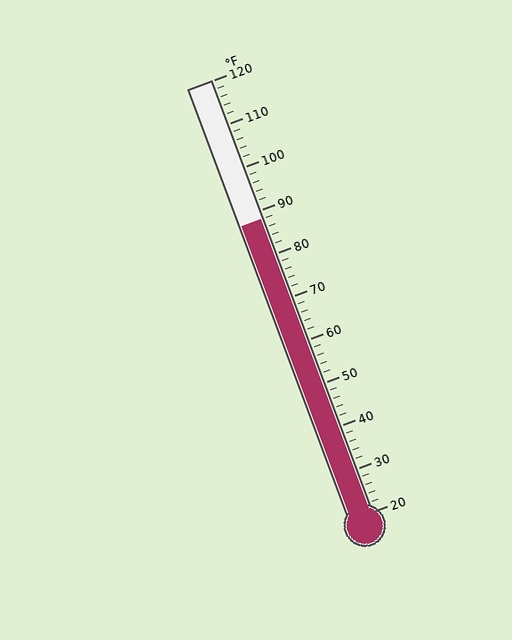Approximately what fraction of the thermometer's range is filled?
The thermometer is filled to approximately 70% of its range.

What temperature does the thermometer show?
The thermometer shows approximately 88°F.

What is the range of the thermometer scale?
The thermometer scale ranges from 20°F to 120°F.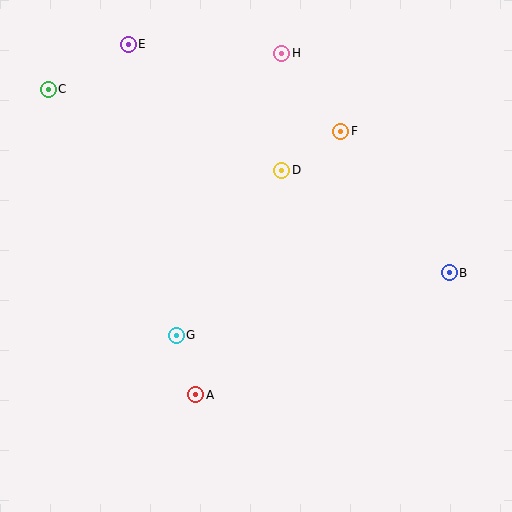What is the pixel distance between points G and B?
The distance between G and B is 280 pixels.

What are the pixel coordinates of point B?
Point B is at (449, 273).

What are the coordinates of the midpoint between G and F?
The midpoint between G and F is at (259, 233).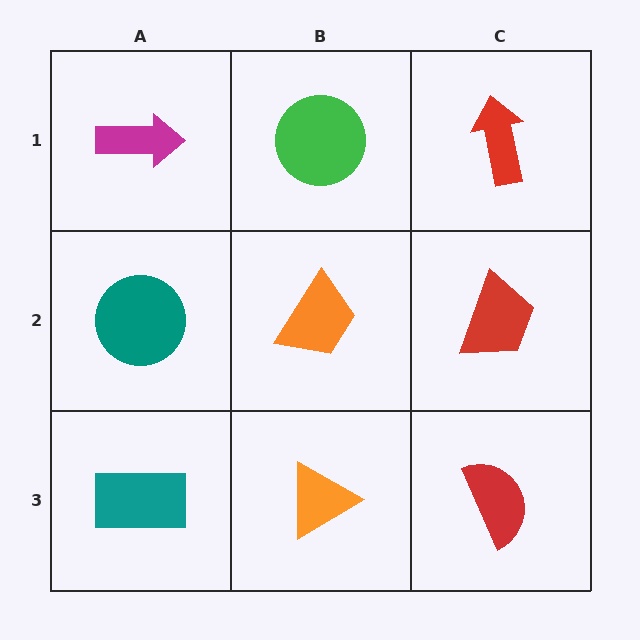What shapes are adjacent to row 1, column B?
An orange trapezoid (row 2, column B), a magenta arrow (row 1, column A), a red arrow (row 1, column C).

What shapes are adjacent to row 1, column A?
A teal circle (row 2, column A), a green circle (row 1, column B).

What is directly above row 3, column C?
A red trapezoid.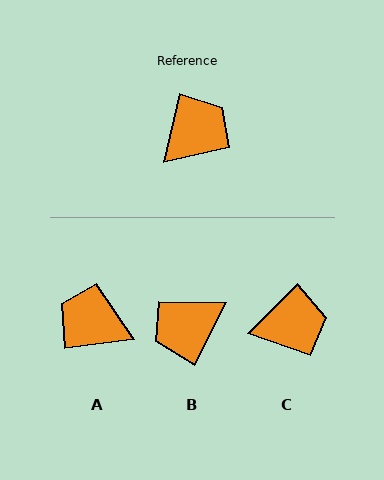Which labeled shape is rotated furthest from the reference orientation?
B, about 166 degrees away.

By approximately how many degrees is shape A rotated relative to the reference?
Approximately 111 degrees counter-clockwise.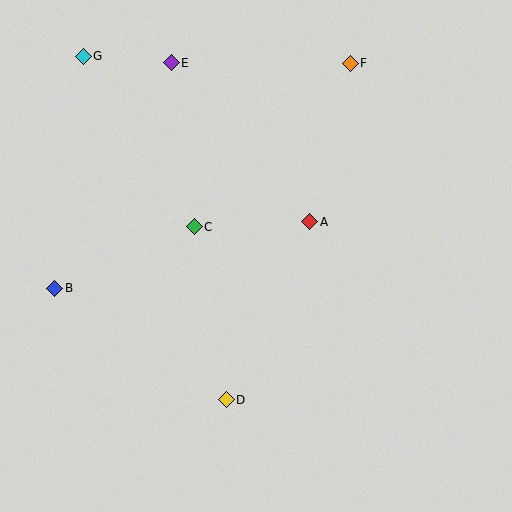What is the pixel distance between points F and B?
The distance between F and B is 371 pixels.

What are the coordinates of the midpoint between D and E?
The midpoint between D and E is at (199, 231).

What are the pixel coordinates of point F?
Point F is at (350, 63).